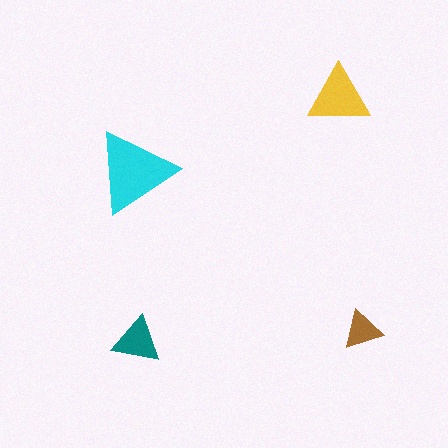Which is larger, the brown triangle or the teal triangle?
The teal one.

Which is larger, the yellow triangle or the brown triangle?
The yellow one.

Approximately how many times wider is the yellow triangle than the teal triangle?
About 1.5 times wider.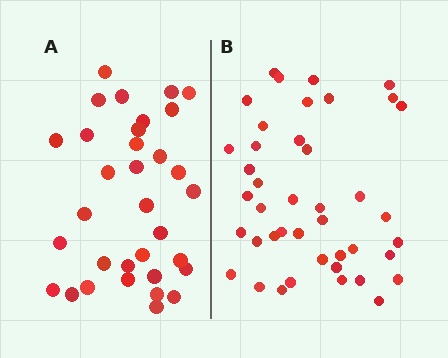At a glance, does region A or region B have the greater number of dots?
Region B (the right region) has more dots.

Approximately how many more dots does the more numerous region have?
Region B has roughly 8 or so more dots than region A.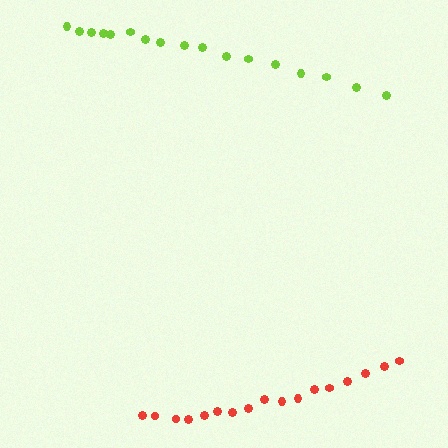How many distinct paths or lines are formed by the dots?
There are 2 distinct paths.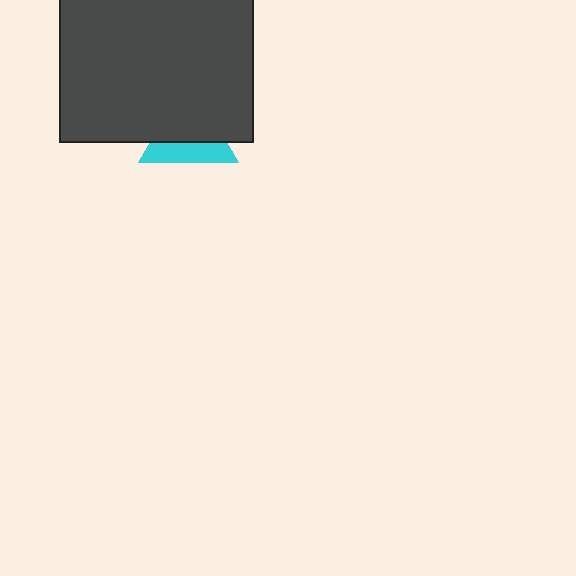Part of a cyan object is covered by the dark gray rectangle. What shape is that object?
It is a triangle.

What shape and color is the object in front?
The object in front is a dark gray rectangle.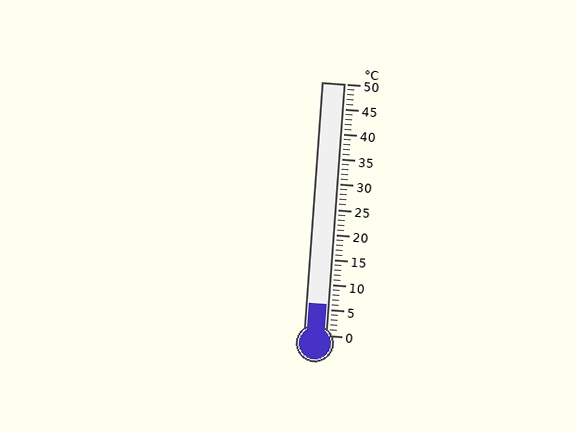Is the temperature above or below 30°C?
The temperature is below 30°C.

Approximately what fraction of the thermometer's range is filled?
The thermometer is filled to approximately 10% of its range.